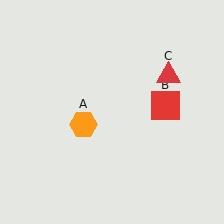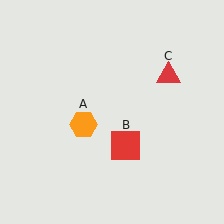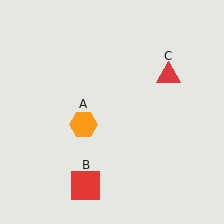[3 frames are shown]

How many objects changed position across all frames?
1 object changed position: red square (object B).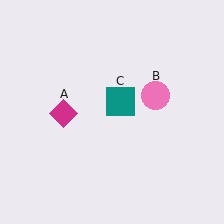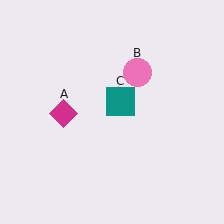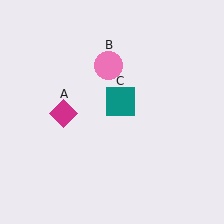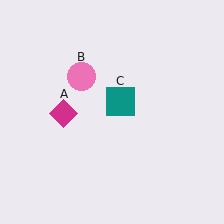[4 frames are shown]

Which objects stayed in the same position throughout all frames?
Magenta diamond (object A) and teal square (object C) remained stationary.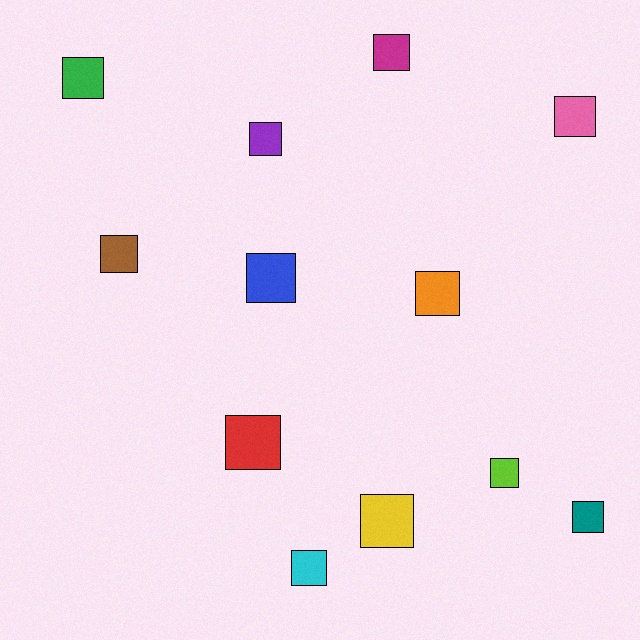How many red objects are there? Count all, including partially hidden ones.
There is 1 red object.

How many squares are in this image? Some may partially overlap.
There are 12 squares.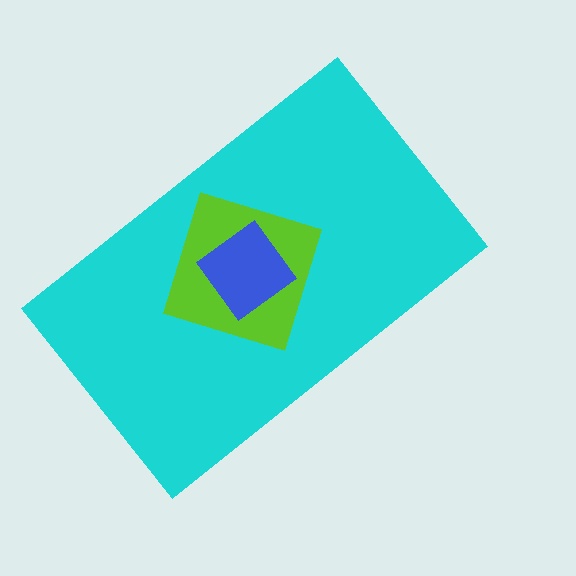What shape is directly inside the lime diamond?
The blue diamond.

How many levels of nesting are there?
3.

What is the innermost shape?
The blue diamond.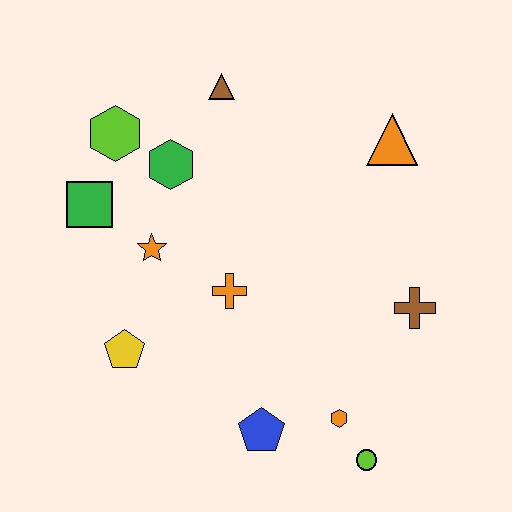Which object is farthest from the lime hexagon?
The lime circle is farthest from the lime hexagon.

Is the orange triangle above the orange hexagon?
Yes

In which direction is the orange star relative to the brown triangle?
The orange star is below the brown triangle.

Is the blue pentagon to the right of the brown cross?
No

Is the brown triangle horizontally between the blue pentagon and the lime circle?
No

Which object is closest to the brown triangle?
The green hexagon is closest to the brown triangle.